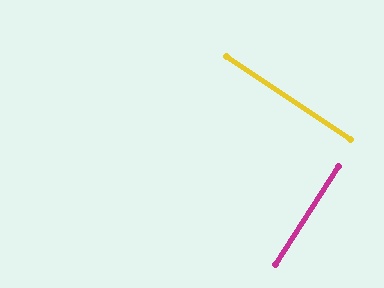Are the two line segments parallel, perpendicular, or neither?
Perpendicular — they meet at approximately 89°.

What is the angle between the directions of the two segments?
Approximately 89 degrees.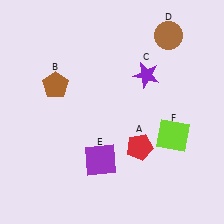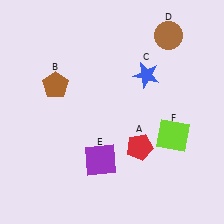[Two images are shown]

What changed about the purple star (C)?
In Image 1, C is purple. In Image 2, it changed to blue.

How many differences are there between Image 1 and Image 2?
There is 1 difference between the two images.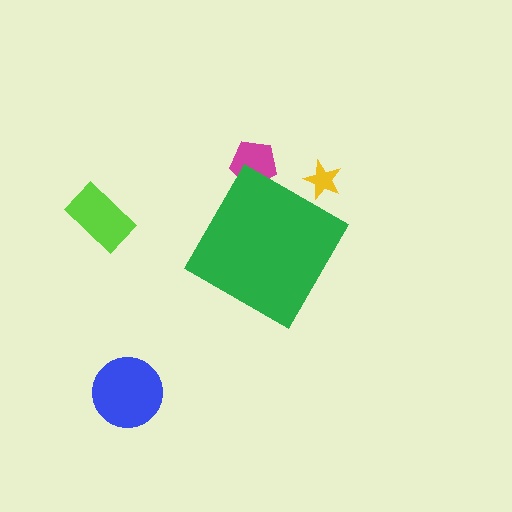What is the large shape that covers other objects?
A green diamond.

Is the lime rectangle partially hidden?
No, the lime rectangle is fully visible.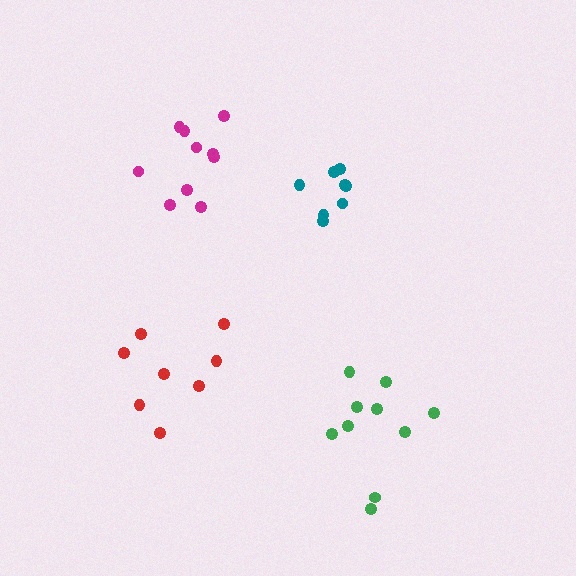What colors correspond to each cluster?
The clusters are colored: red, teal, green, magenta.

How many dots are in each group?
Group 1: 8 dots, Group 2: 8 dots, Group 3: 10 dots, Group 4: 10 dots (36 total).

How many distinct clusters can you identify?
There are 4 distinct clusters.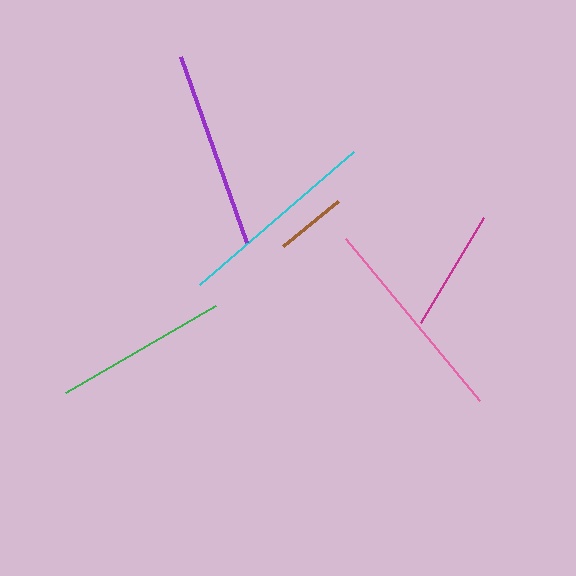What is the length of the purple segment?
The purple segment is approximately 197 pixels long.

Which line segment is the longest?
The pink line is the longest at approximately 210 pixels.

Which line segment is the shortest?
The brown line is the shortest at approximately 71 pixels.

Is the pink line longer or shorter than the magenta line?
The pink line is longer than the magenta line.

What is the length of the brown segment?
The brown segment is approximately 71 pixels long.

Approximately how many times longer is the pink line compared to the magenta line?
The pink line is approximately 1.7 times the length of the magenta line.